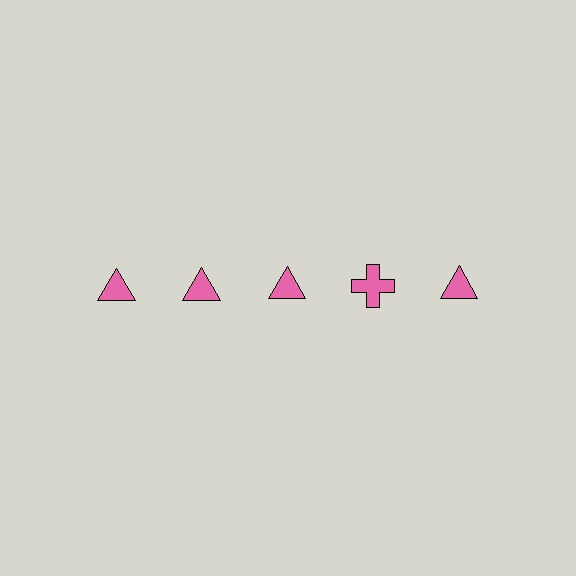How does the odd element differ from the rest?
It has a different shape: cross instead of triangle.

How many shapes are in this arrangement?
There are 5 shapes arranged in a grid pattern.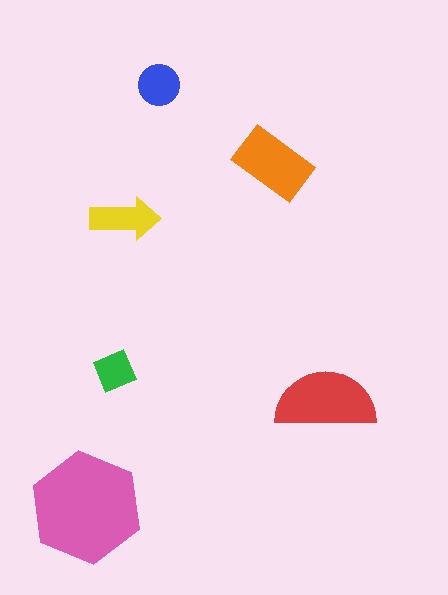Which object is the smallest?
The green diamond.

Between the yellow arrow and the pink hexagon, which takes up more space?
The pink hexagon.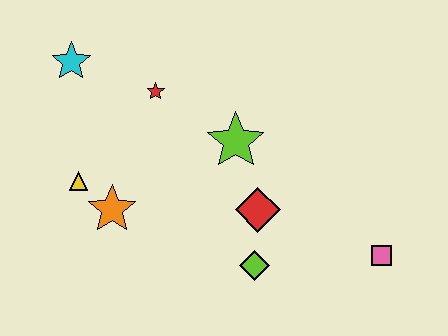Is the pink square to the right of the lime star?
Yes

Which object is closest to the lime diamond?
The red diamond is closest to the lime diamond.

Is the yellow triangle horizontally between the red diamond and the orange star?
No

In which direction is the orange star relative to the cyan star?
The orange star is below the cyan star.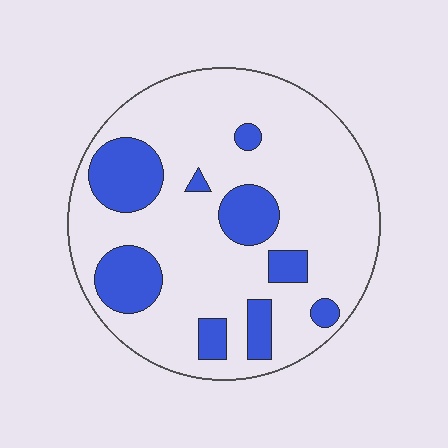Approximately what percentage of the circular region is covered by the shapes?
Approximately 20%.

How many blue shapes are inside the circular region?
9.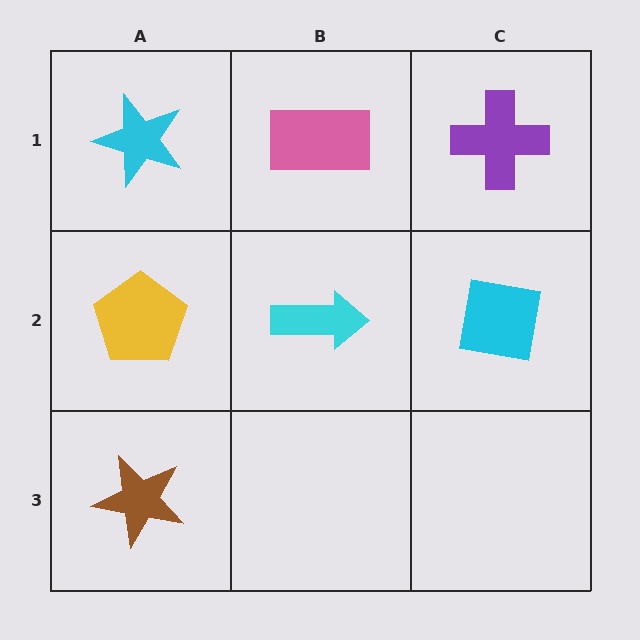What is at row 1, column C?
A purple cross.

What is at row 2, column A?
A yellow pentagon.